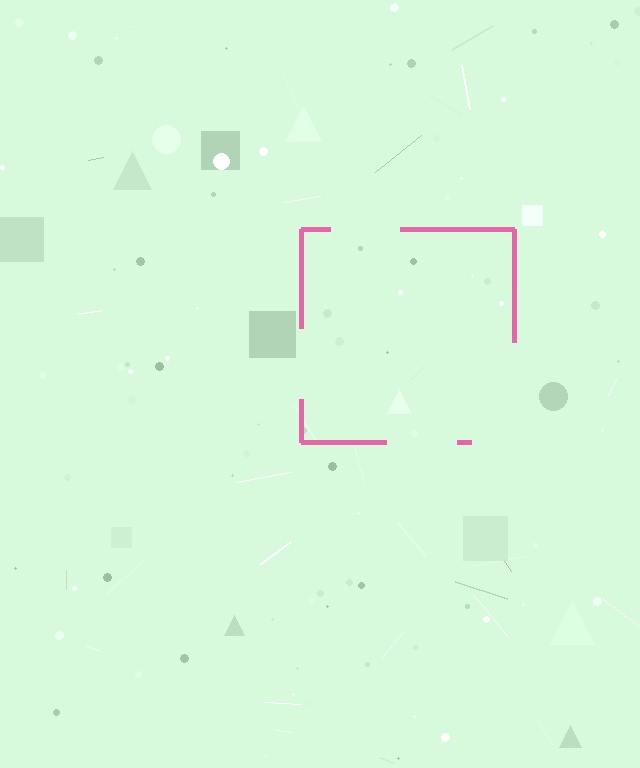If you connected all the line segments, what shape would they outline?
They would outline a square.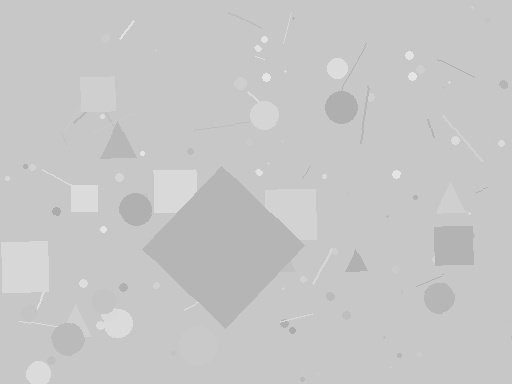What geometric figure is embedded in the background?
A diamond is embedded in the background.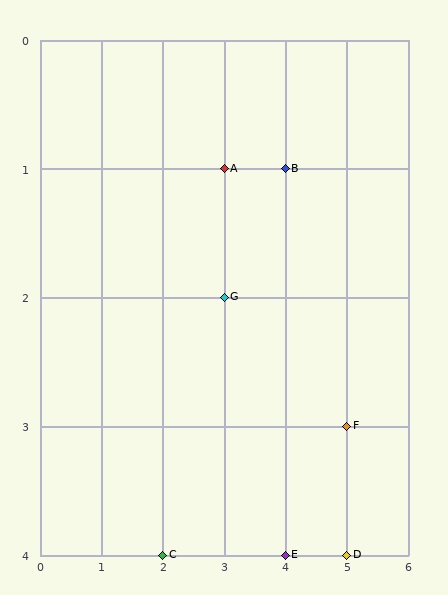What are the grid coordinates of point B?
Point B is at grid coordinates (4, 1).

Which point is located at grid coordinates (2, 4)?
Point C is at (2, 4).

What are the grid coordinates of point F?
Point F is at grid coordinates (5, 3).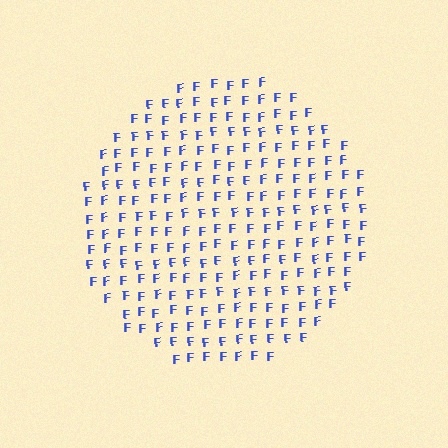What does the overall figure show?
The overall figure shows a circle.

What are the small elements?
The small elements are letter F's.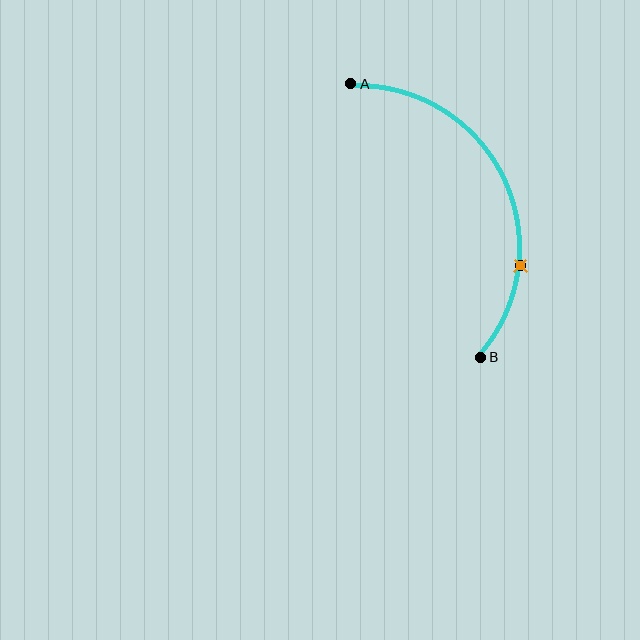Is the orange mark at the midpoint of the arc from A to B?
No. The orange mark lies on the arc but is closer to endpoint B. The arc midpoint would be at the point on the curve equidistant along the arc from both A and B.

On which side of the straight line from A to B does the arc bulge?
The arc bulges to the right of the straight line connecting A and B.